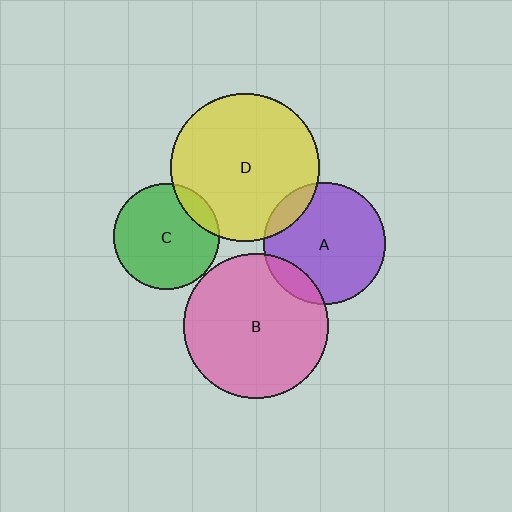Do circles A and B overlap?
Yes.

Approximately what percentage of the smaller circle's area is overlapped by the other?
Approximately 10%.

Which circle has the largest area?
Circle D (yellow).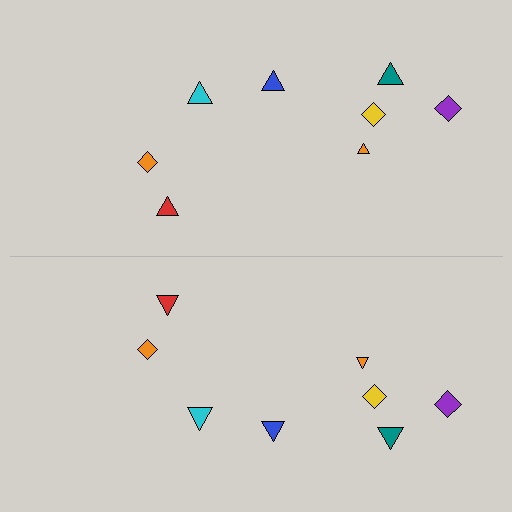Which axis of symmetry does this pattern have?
The pattern has a horizontal axis of symmetry running through the center of the image.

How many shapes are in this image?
There are 16 shapes in this image.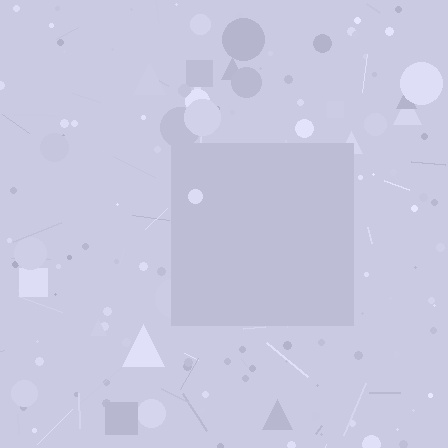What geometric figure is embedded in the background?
A square is embedded in the background.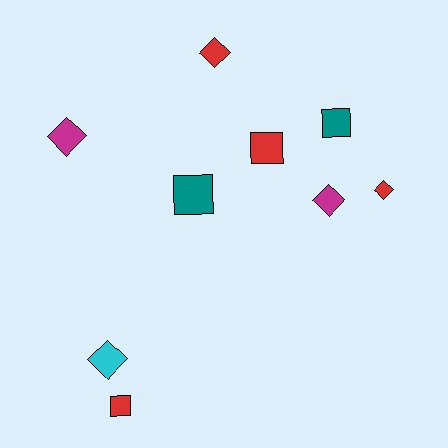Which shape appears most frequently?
Diamond, with 5 objects.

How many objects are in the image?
There are 9 objects.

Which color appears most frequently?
Red, with 4 objects.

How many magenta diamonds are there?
There are 2 magenta diamonds.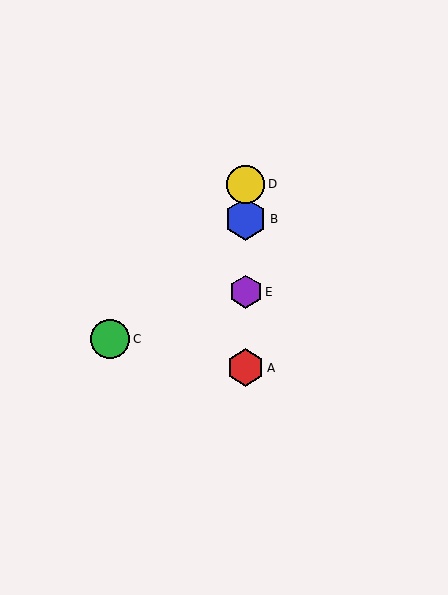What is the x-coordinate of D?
Object D is at x≈246.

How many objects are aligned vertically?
4 objects (A, B, D, E) are aligned vertically.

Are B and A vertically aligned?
Yes, both are at x≈246.